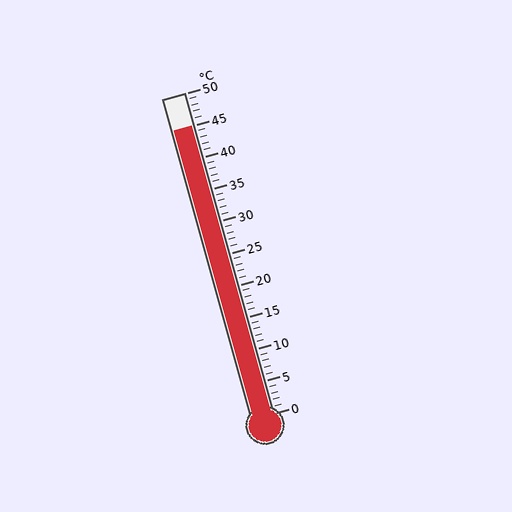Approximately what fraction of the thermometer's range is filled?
The thermometer is filled to approximately 90% of its range.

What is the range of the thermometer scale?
The thermometer scale ranges from 0°C to 50°C.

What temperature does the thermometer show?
The thermometer shows approximately 45°C.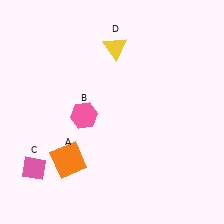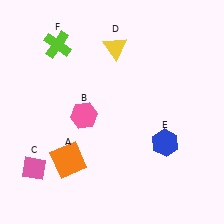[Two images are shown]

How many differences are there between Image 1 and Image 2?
There are 2 differences between the two images.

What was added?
A blue hexagon (E), a lime cross (F) were added in Image 2.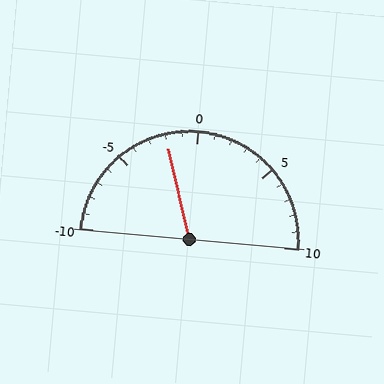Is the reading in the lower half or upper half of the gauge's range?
The reading is in the lower half of the range (-10 to 10).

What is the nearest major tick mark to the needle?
The nearest major tick mark is 0.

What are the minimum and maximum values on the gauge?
The gauge ranges from -10 to 10.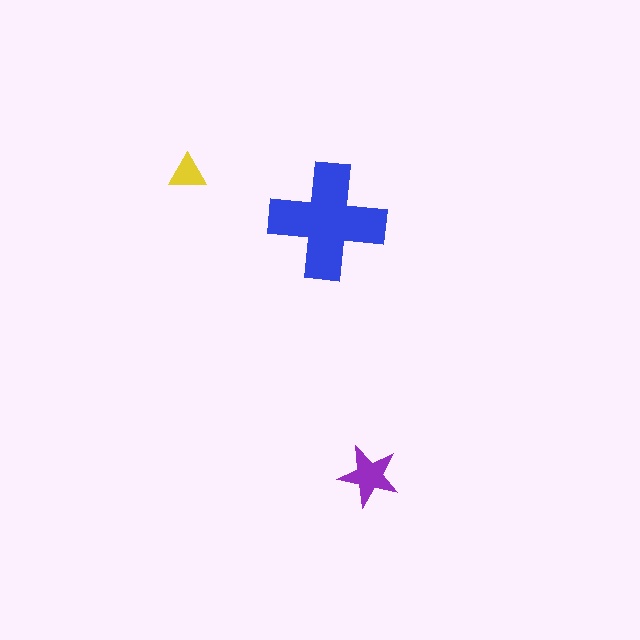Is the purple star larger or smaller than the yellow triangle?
Larger.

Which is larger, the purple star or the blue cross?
The blue cross.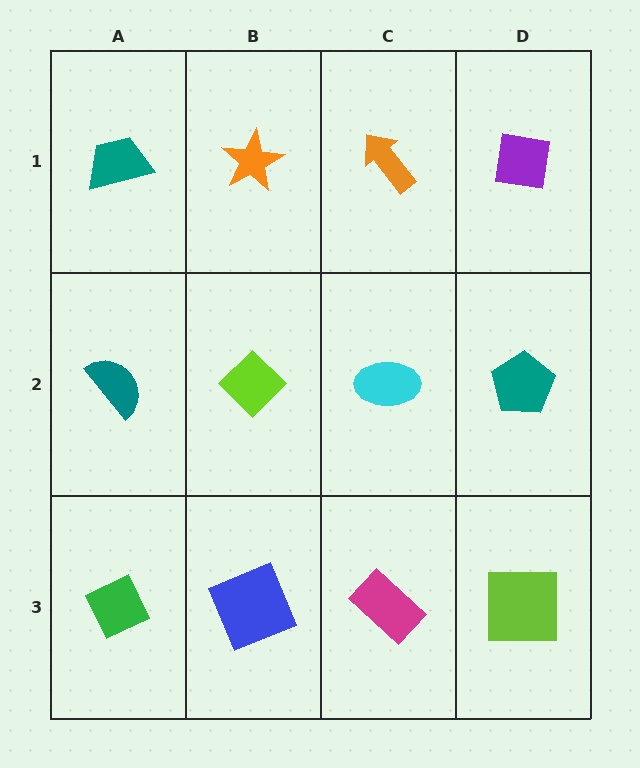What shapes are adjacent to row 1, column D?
A teal pentagon (row 2, column D), an orange arrow (row 1, column C).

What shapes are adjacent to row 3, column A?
A teal semicircle (row 2, column A), a blue square (row 3, column B).